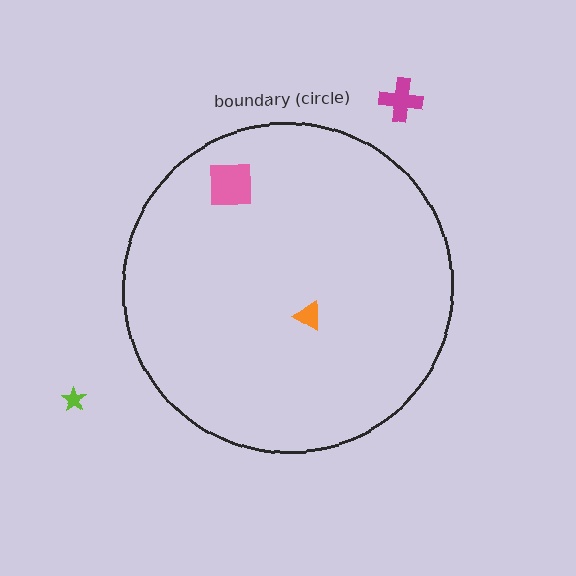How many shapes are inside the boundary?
2 inside, 2 outside.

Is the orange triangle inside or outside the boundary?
Inside.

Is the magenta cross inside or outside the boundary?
Outside.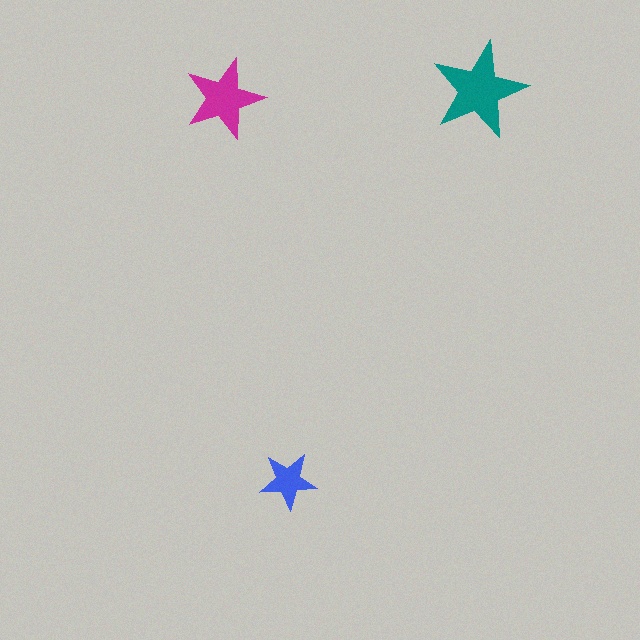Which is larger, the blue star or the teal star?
The teal one.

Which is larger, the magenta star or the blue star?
The magenta one.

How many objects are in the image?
There are 3 objects in the image.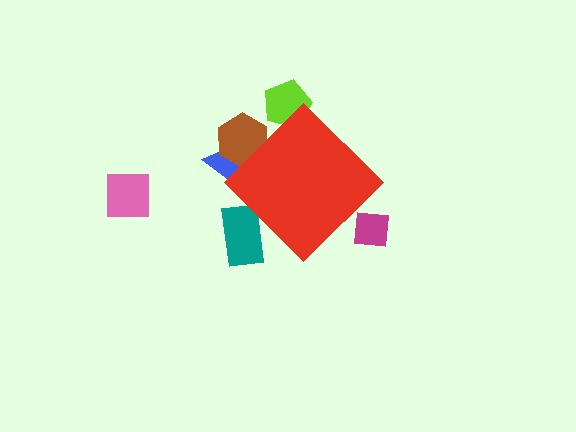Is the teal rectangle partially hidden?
Yes, the teal rectangle is partially hidden behind the red diamond.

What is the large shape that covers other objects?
A red diamond.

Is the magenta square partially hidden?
Yes, the magenta square is partially hidden behind the red diamond.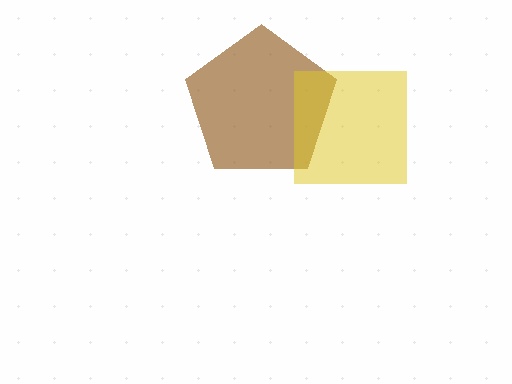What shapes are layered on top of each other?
The layered shapes are: a brown pentagon, a yellow square.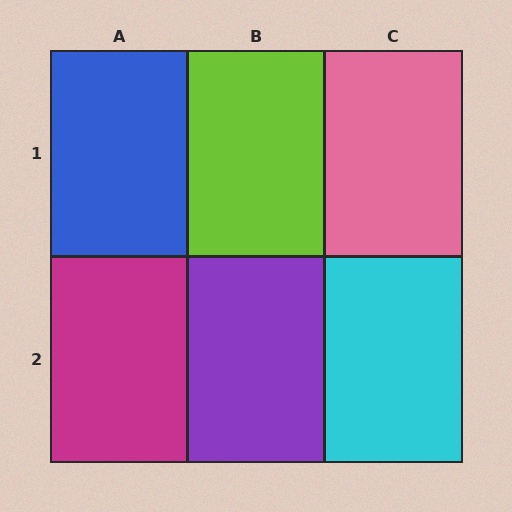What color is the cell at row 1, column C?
Pink.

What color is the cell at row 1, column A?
Blue.